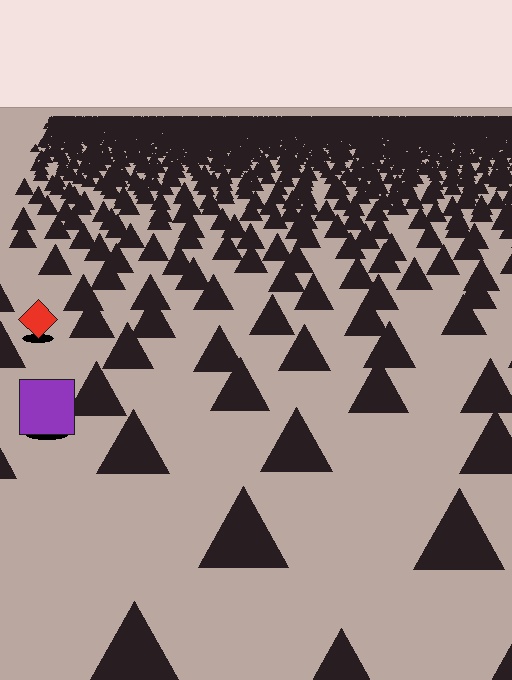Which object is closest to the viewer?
The purple square is closest. The texture marks near it are larger and more spread out.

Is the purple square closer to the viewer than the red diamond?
Yes. The purple square is closer — you can tell from the texture gradient: the ground texture is coarser near it.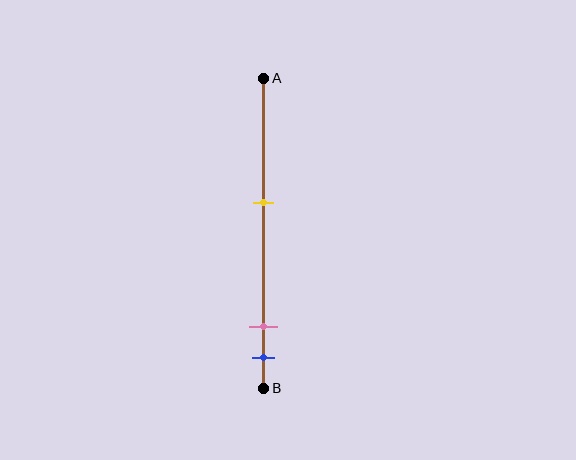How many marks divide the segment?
There are 3 marks dividing the segment.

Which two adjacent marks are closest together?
The pink and blue marks are the closest adjacent pair.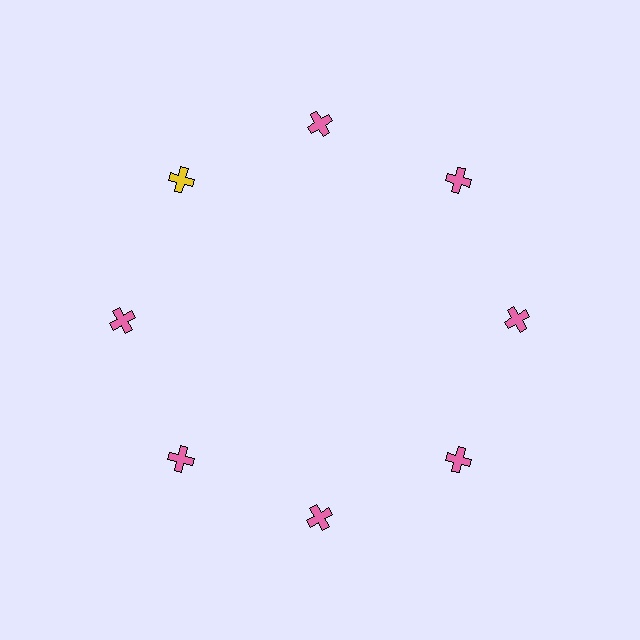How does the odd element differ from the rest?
It has a different color: yellow instead of pink.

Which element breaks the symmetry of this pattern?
The yellow cross at roughly the 10 o'clock position breaks the symmetry. All other shapes are pink crosses.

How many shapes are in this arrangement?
There are 8 shapes arranged in a ring pattern.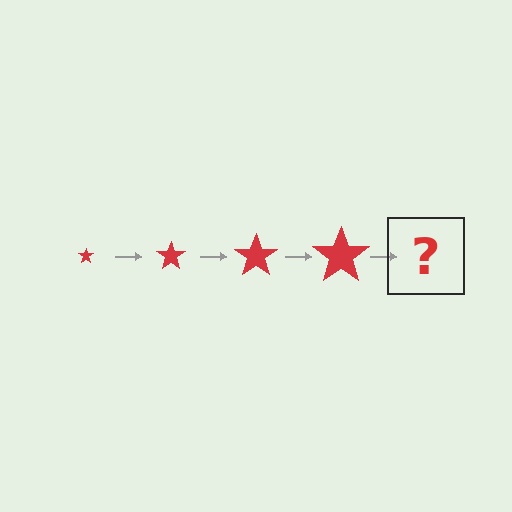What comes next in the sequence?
The next element should be a red star, larger than the previous one.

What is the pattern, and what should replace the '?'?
The pattern is that the star gets progressively larger each step. The '?' should be a red star, larger than the previous one.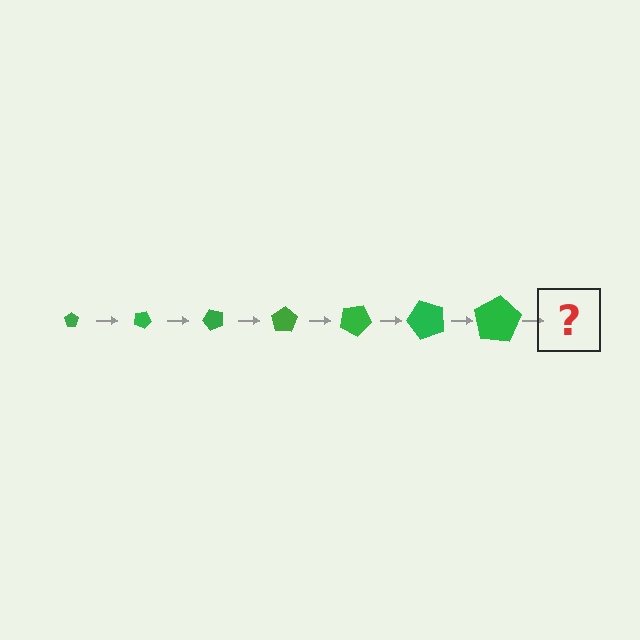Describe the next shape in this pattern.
It should be a pentagon, larger than the previous one and rotated 175 degrees from the start.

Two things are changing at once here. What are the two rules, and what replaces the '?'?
The two rules are that the pentagon grows larger each step and it rotates 25 degrees each step. The '?' should be a pentagon, larger than the previous one and rotated 175 degrees from the start.